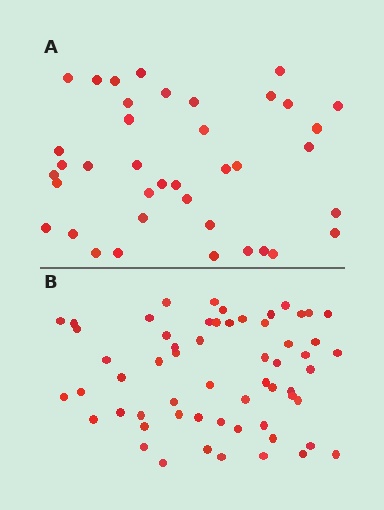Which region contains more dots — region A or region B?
Region B (the bottom region) has more dots.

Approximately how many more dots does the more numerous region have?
Region B has approximately 20 more dots than region A.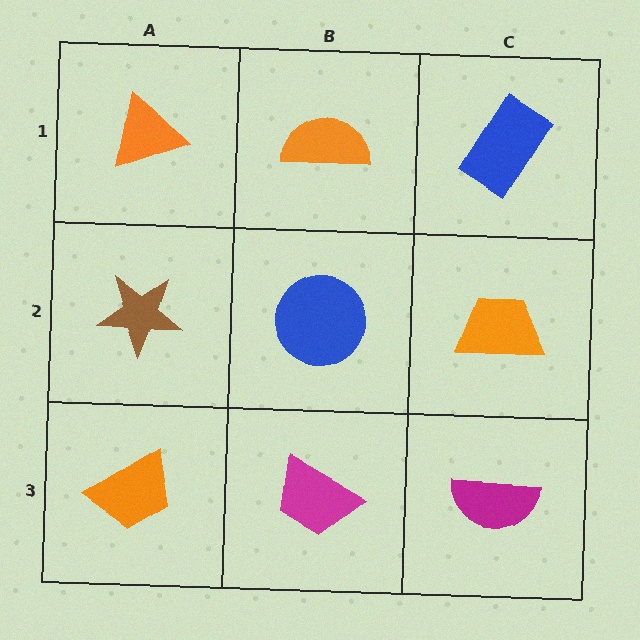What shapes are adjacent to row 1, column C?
An orange trapezoid (row 2, column C), an orange semicircle (row 1, column B).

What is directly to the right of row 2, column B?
An orange trapezoid.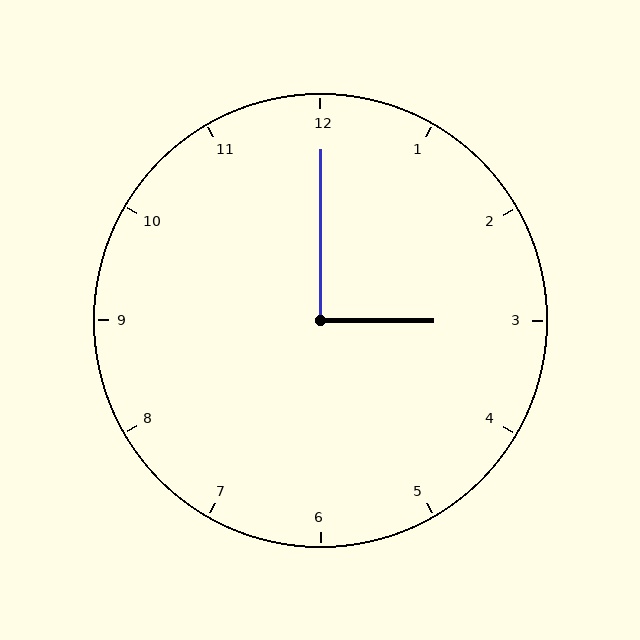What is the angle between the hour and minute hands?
Approximately 90 degrees.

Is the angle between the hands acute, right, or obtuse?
It is right.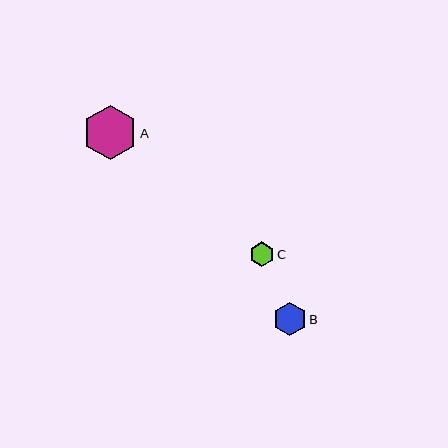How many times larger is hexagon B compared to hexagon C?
Hexagon B is approximately 1.4 times the size of hexagon C.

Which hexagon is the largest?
Hexagon A is the largest with a size of approximately 55 pixels.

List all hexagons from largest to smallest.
From largest to smallest: A, B, C.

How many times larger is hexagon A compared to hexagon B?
Hexagon A is approximately 1.6 times the size of hexagon B.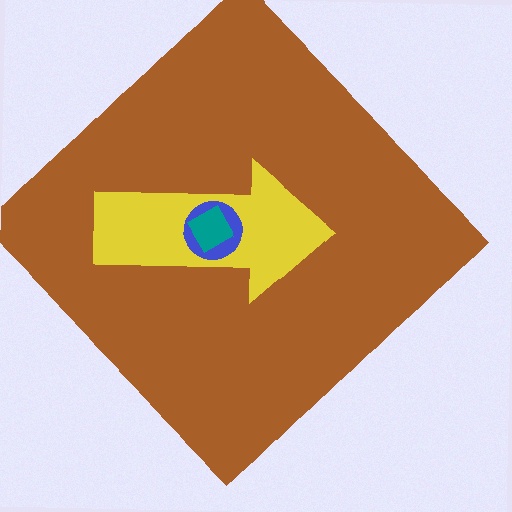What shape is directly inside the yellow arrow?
The blue circle.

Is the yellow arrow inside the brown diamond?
Yes.